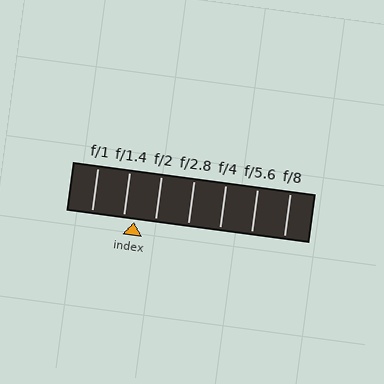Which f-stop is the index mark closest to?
The index mark is closest to f/1.4.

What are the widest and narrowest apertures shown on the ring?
The widest aperture shown is f/1 and the narrowest is f/8.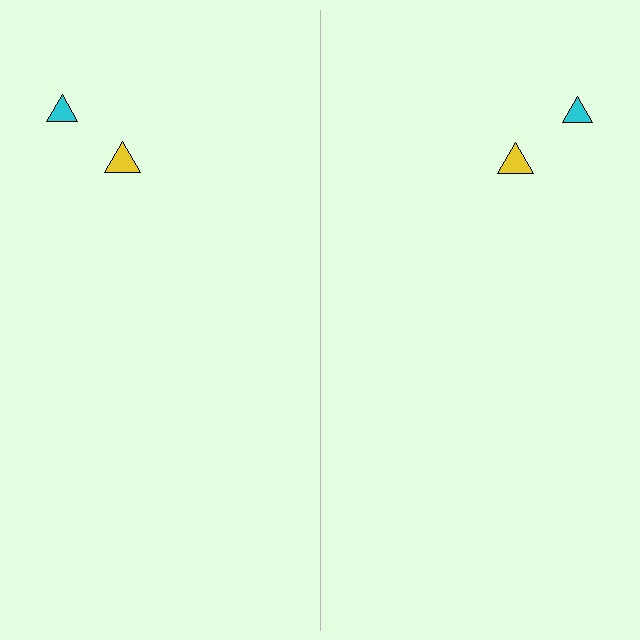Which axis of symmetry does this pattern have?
The pattern has a vertical axis of symmetry running through the center of the image.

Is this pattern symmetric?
Yes, this pattern has bilateral (reflection) symmetry.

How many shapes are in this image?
There are 4 shapes in this image.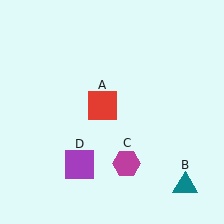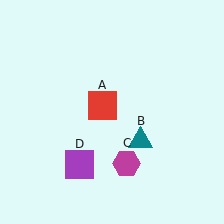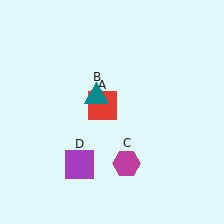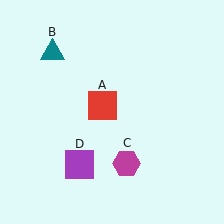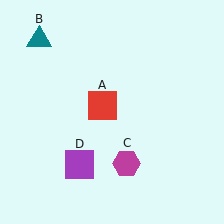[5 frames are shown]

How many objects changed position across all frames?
1 object changed position: teal triangle (object B).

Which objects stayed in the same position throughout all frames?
Red square (object A) and magenta hexagon (object C) and purple square (object D) remained stationary.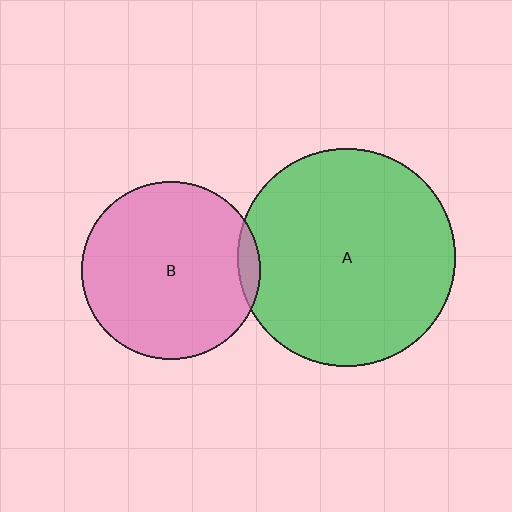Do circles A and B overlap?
Yes.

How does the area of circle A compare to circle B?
Approximately 1.5 times.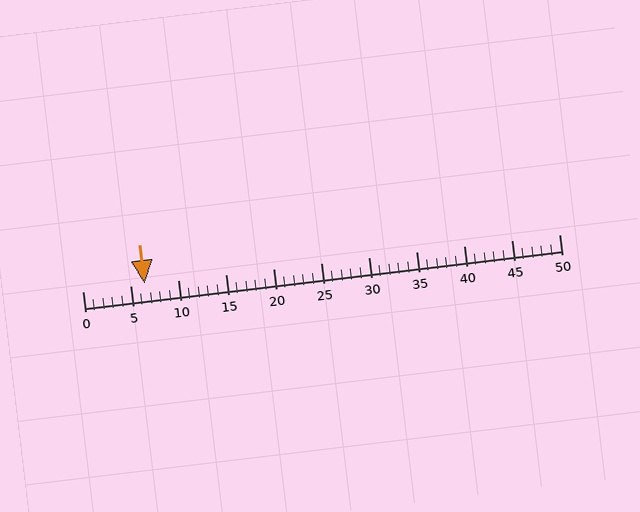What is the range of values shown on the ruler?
The ruler shows values from 0 to 50.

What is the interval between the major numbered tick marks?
The major tick marks are spaced 5 units apart.